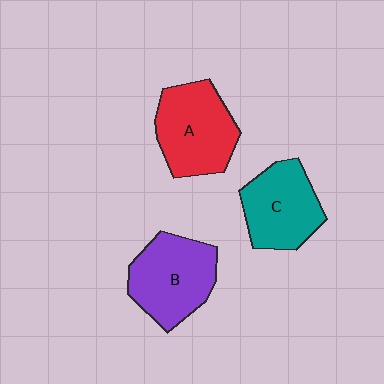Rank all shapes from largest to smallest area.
From largest to smallest: A (red), B (purple), C (teal).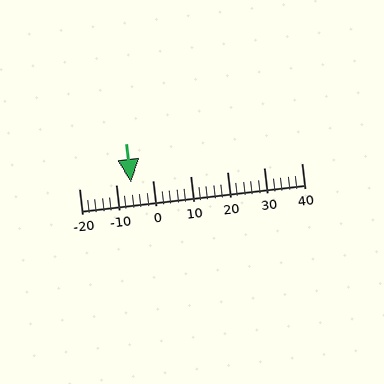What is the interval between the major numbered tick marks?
The major tick marks are spaced 10 units apart.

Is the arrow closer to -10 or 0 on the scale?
The arrow is closer to -10.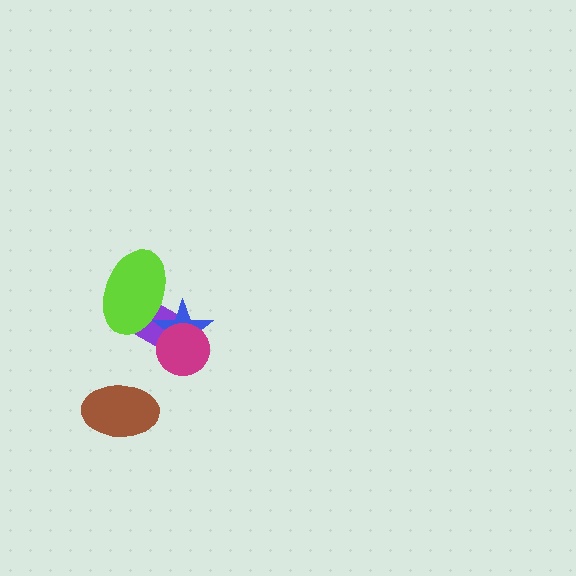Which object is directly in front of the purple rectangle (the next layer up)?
The blue star is directly in front of the purple rectangle.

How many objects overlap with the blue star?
3 objects overlap with the blue star.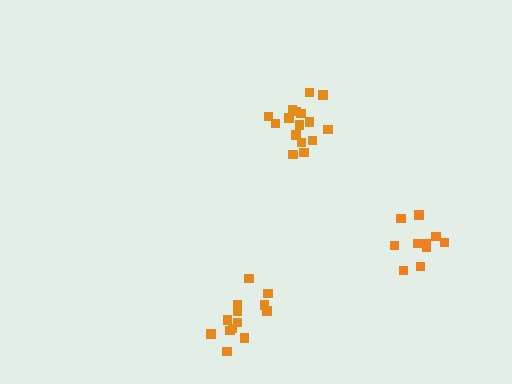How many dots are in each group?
Group 1: 16 dots, Group 2: 10 dots, Group 3: 13 dots (39 total).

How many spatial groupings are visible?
There are 3 spatial groupings.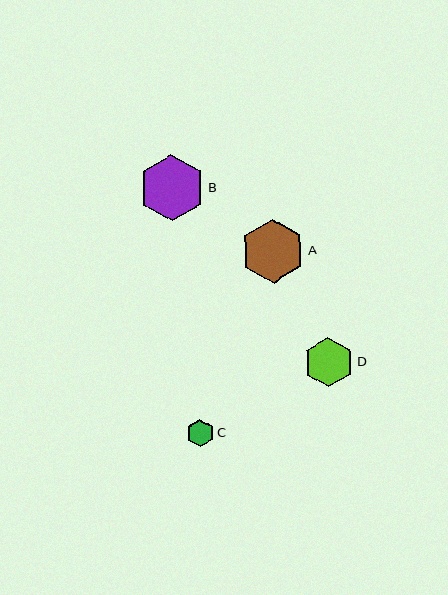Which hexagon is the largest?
Hexagon B is the largest with a size of approximately 66 pixels.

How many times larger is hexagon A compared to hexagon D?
Hexagon A is approximately 1.3 times the size of hexagon D.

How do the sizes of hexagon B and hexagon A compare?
Hexagon B and hexagon A are approximately the same size.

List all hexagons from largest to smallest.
From largest to smallest: B, A, D, C.